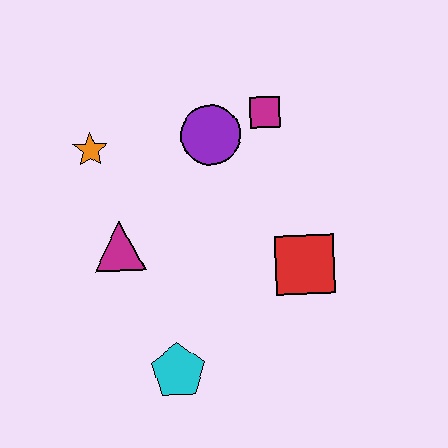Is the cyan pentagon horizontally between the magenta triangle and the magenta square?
Yes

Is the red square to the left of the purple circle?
No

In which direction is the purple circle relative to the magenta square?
The purple circle is to the left of the magenta square.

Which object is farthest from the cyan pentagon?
The magenta square is farthest from the cyan pentagon.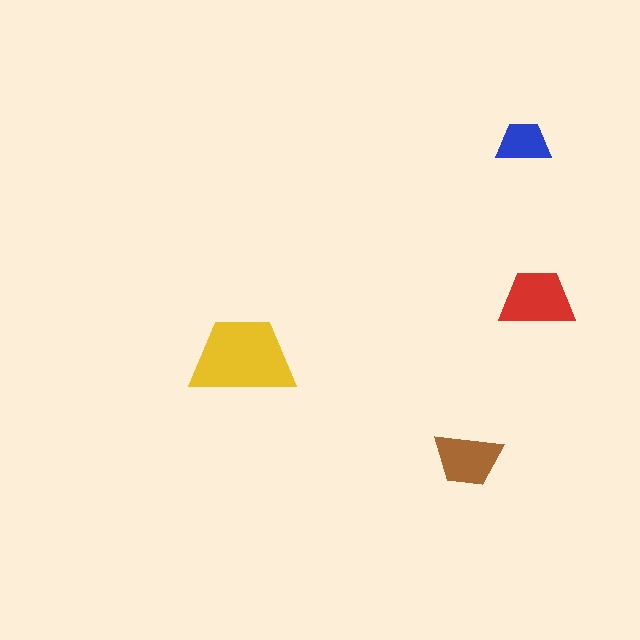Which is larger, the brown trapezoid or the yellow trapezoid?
The yellow one.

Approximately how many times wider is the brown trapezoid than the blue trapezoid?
About 1.5 times wider.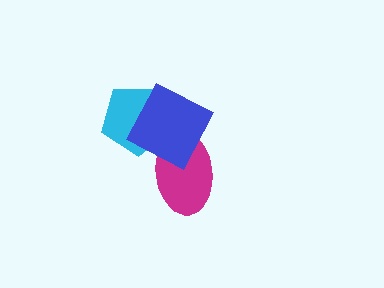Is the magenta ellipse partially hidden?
Yes, it is partially covered by another shape.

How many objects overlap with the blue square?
2 objects overlap with the blue square.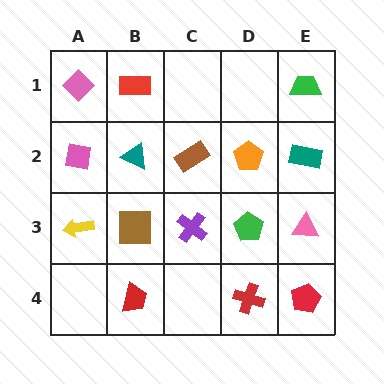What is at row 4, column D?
A red cross.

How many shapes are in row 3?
5 shapes.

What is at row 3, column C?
A purple cross.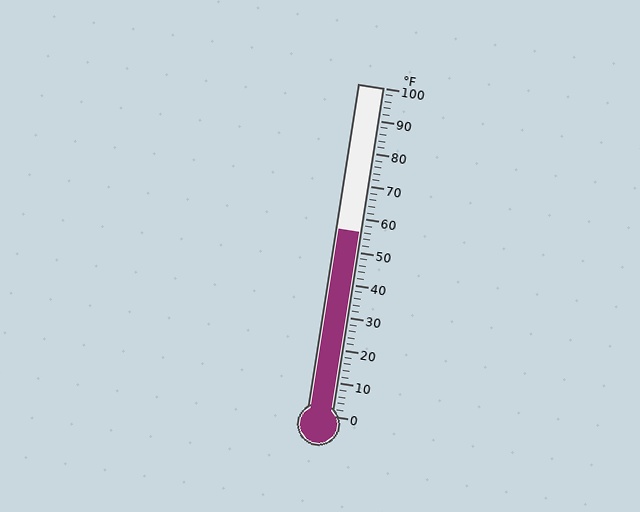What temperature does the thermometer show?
The thermometer shows approximately 56°F.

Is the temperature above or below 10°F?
The temperature is above 10°F.